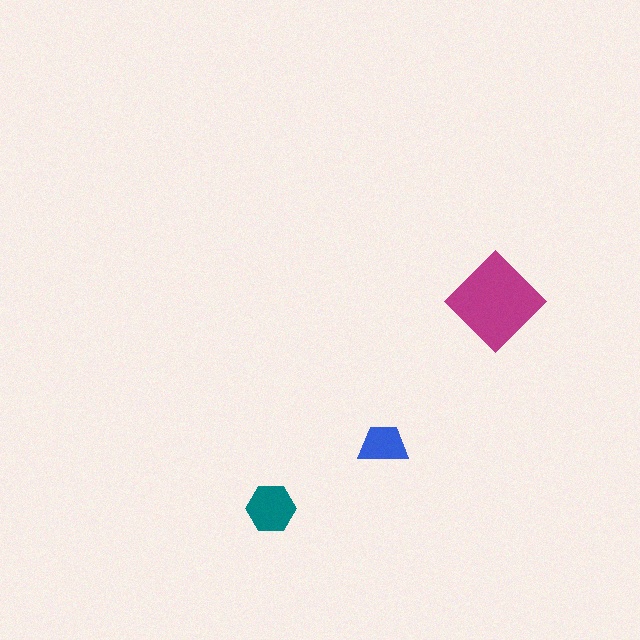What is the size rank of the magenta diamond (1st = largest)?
1st.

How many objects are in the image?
There are 3 objects in the image.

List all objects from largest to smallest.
The magenta diamond, the teal hexagon, the blue trapezoid.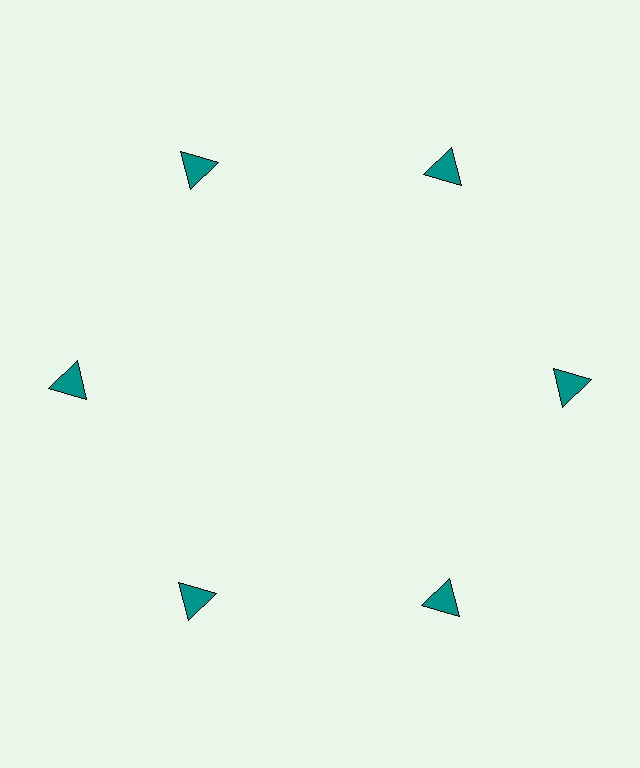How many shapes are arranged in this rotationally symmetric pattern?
There are 6 shapes, arranged in 6 groups of 1.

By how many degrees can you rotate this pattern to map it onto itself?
The pattern maps onto itself every 60 degrees of rotation.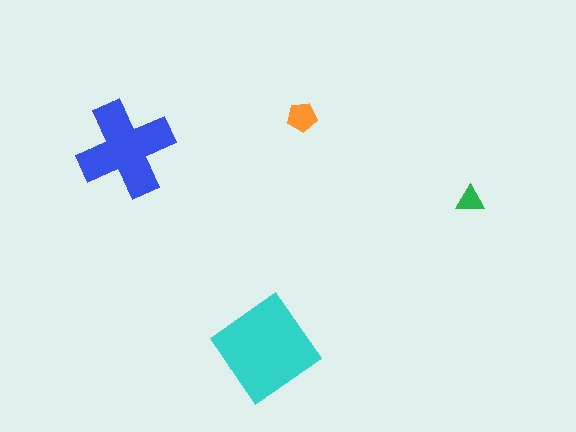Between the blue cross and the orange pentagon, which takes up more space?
The blue cross.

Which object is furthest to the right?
The green triangle is rightmost.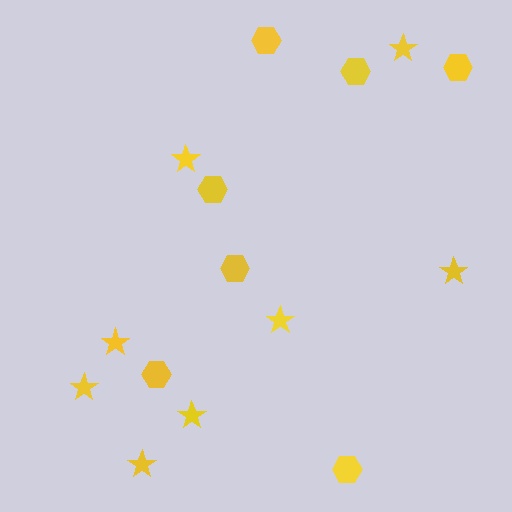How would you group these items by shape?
There are 2 groups: one group of hexagons (7) and one group of stars (8).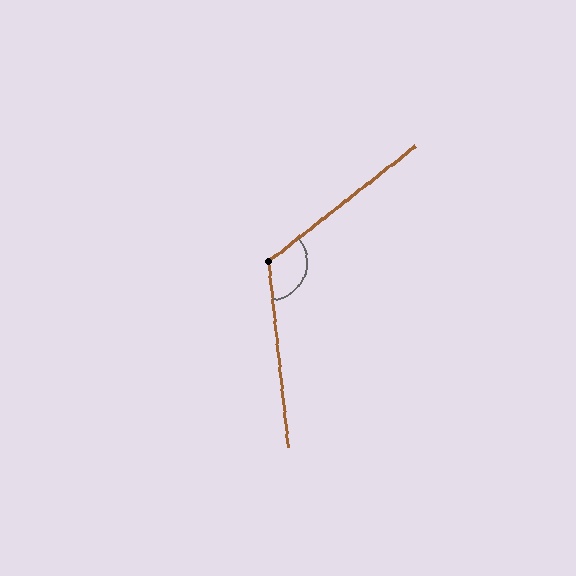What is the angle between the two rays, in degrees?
Approximately 122 degrees.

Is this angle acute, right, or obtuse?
It is obtuse.